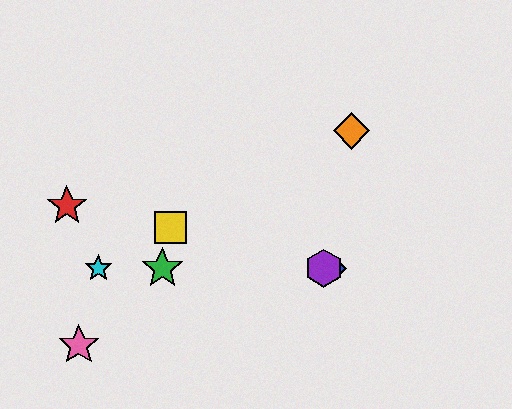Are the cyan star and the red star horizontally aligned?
No, the cyan star is at y≈268 and the red star is at y≈206.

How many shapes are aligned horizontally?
4 shapes (the blue diamond, the green star, the purple hexagon, the cyan star) are aligned horizontally.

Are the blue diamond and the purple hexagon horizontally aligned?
Yes, both are at y≈268.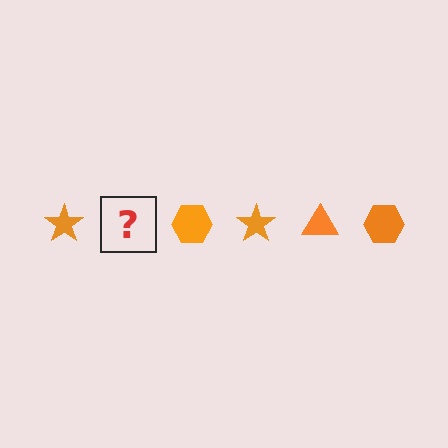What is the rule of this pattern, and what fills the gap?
The rule is that the pattern cycles through star, triangle, hexagon shapes in orange. The gap should be filled with an orange triangle.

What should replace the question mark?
The question mark should be replaced with an orange triangle.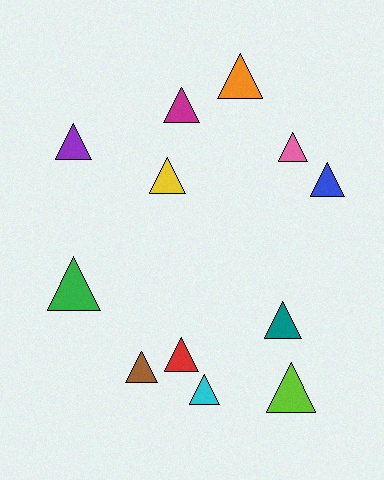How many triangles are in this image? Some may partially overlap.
There are 12 triangles.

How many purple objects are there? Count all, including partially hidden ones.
There is 1 purple object.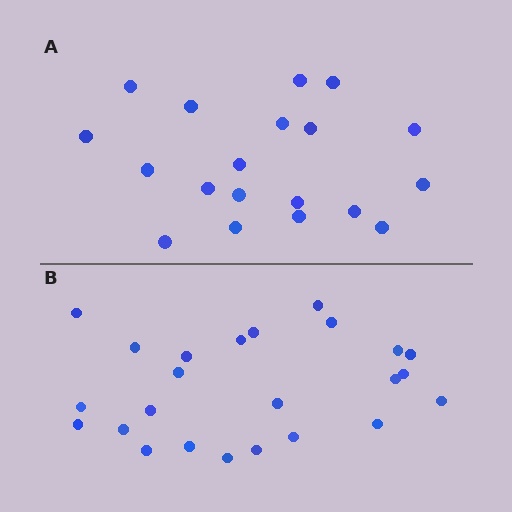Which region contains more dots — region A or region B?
Region B (the bottom region) has more dots.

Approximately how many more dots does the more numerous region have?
Region B has about 5 more dots than region A.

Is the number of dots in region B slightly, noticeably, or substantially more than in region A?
Region B has noticeably more, but not dramatically so. The ratio is roughly 1.3 to 1.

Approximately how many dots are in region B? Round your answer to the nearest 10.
About 20 dots. (The exact count is 24, which rounds to 20.)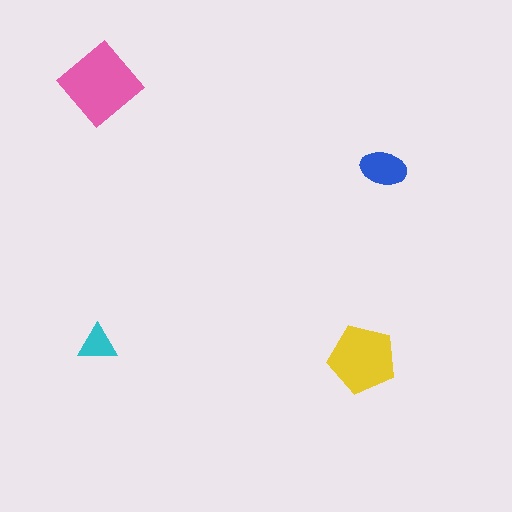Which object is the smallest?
The cyan triangle.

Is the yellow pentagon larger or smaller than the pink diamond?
Smaller.